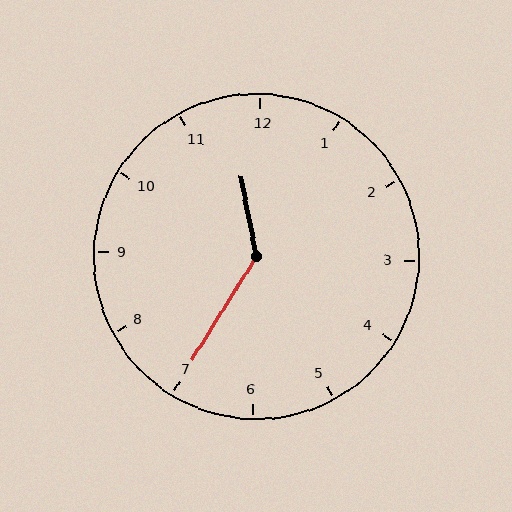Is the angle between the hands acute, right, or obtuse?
It is obtuse.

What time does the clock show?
11:35.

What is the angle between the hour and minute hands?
Approximately 138 degrees.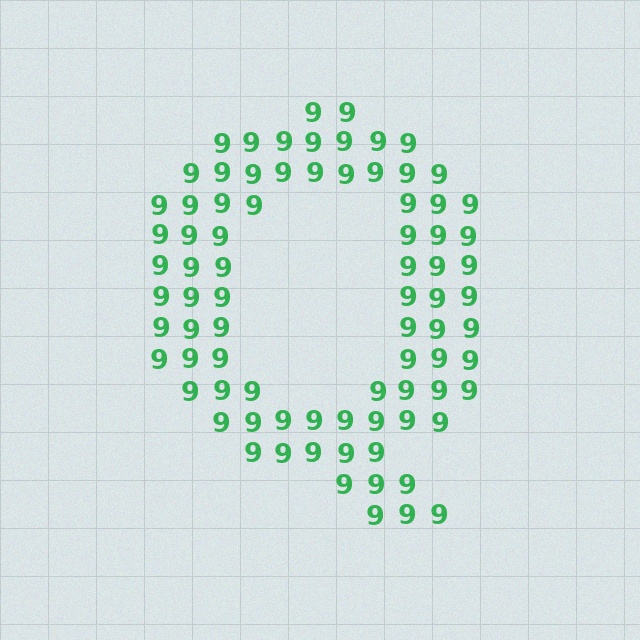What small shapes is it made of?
It is made of small digit 9's.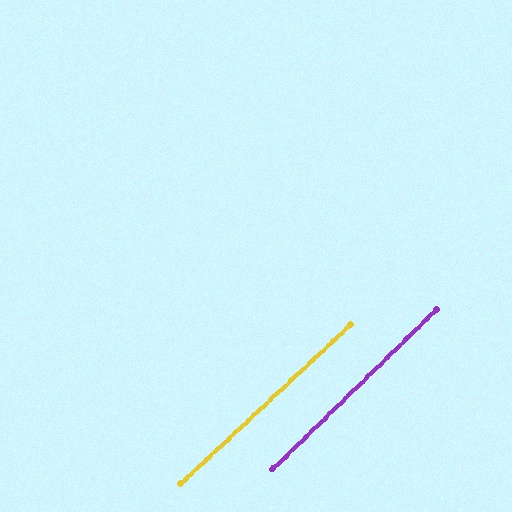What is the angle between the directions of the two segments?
Approximately 1 degree.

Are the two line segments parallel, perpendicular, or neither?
Parallel — their directions differ by only 1.0°.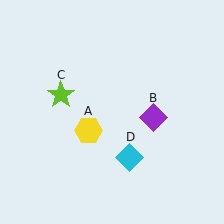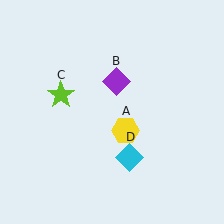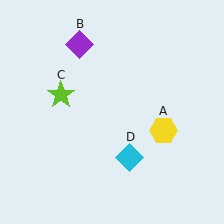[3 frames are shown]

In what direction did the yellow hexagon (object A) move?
The yellow hexagon (object A) moved right.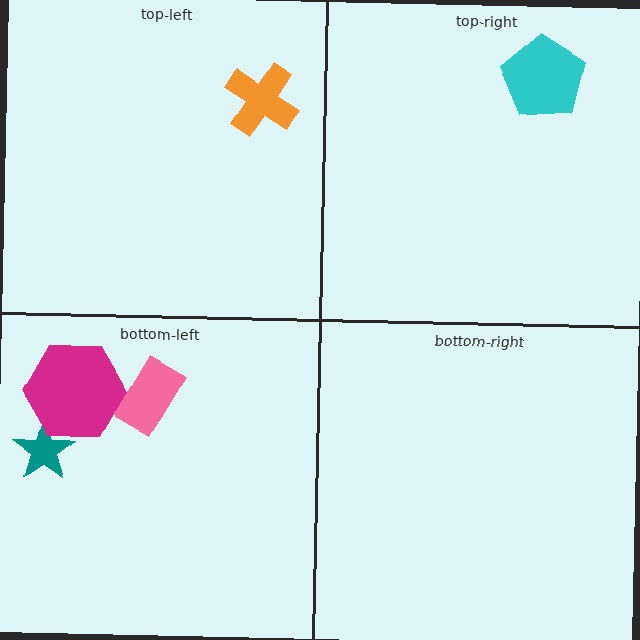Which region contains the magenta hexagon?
The bottom-left region.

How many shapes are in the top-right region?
1.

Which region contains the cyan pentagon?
The top-right region.